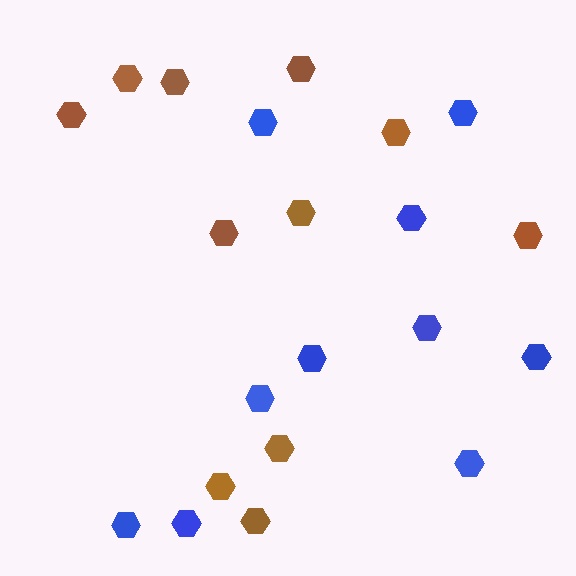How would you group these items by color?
There are 2 groups: one group of blue hexagons (10) and one group of brown hexagons (11).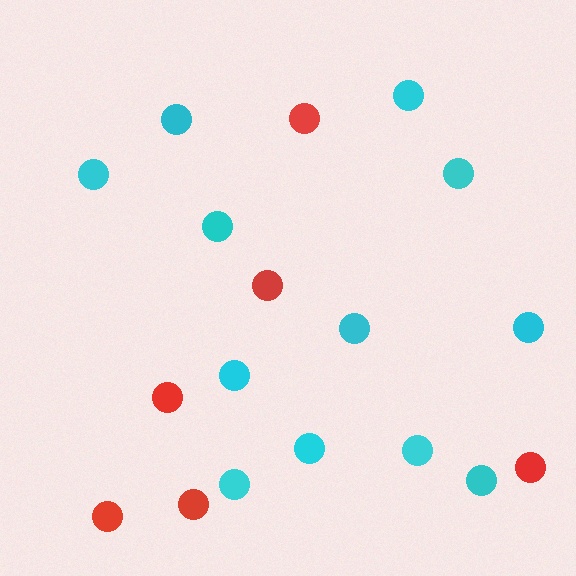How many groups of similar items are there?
There are 2 groups: one group of cyan circles (12) and one group of red circles (6).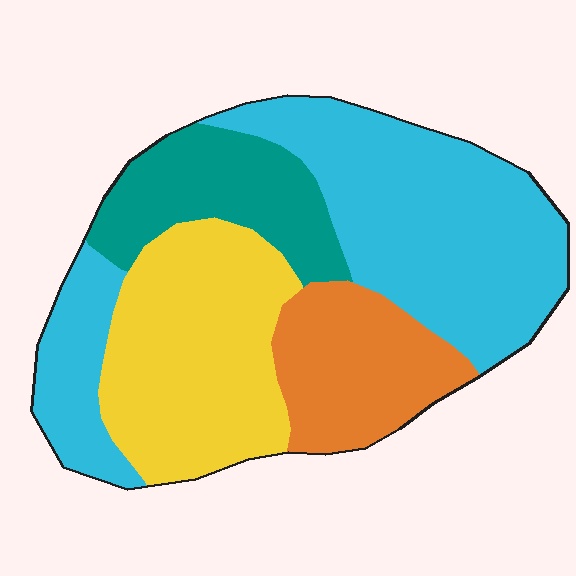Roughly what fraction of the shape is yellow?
Yellow takes up about one quarter (1/4) of the shape.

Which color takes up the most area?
Cyan, at roughly 40%.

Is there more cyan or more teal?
Cyan.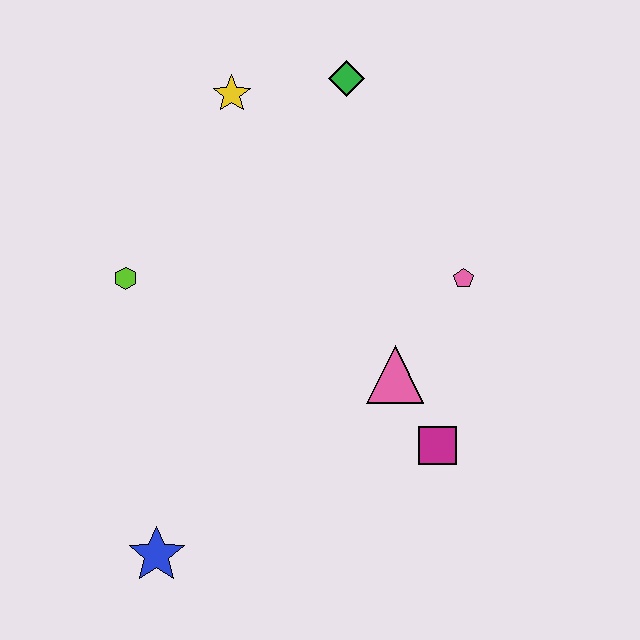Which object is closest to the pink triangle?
The magenta square is closest to the pink triangle.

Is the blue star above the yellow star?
No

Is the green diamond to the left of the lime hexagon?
No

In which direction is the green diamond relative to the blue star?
The green diamond is above the blue star.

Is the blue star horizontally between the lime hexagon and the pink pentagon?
Yes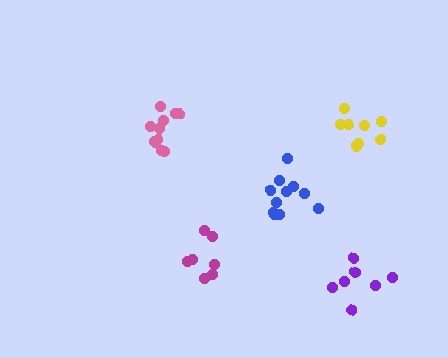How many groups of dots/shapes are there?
There are 5 groups.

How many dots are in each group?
Group 1: 11 dots, Group 2: 7 dots, Group 3: 11 dots, Group 4: 8 dots, Group 5: 7 dots (44 total).